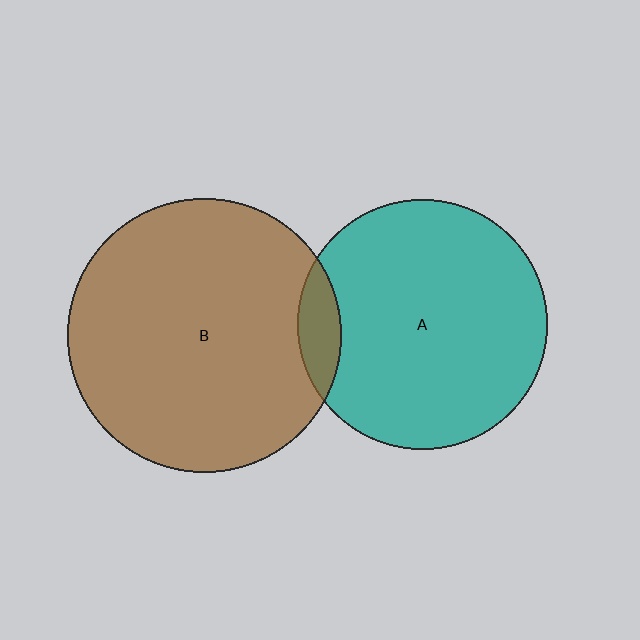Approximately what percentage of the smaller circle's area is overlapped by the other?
Approximately 10%.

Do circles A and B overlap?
Yes.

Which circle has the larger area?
Circle B (brown).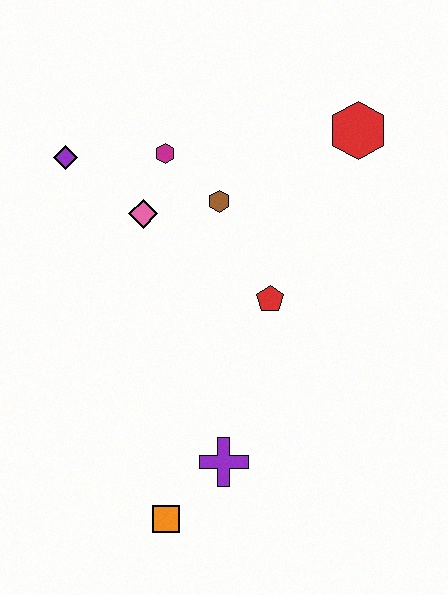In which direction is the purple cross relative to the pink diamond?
The purple cross is below the pink diamond.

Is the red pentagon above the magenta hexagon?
No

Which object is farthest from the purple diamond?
The orange square is farthest from the purple diamond.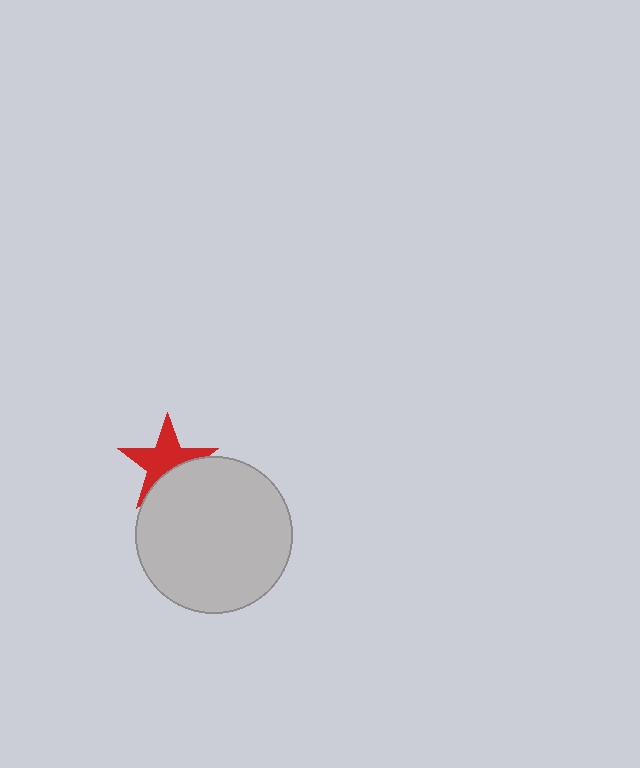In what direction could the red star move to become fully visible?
The red star could move up. That would shift it out from behind the light gray circle entirely.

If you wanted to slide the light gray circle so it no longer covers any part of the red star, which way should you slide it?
Slide it down — that is the most direct way to separate the two shapes.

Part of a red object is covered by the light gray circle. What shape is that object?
It is a star.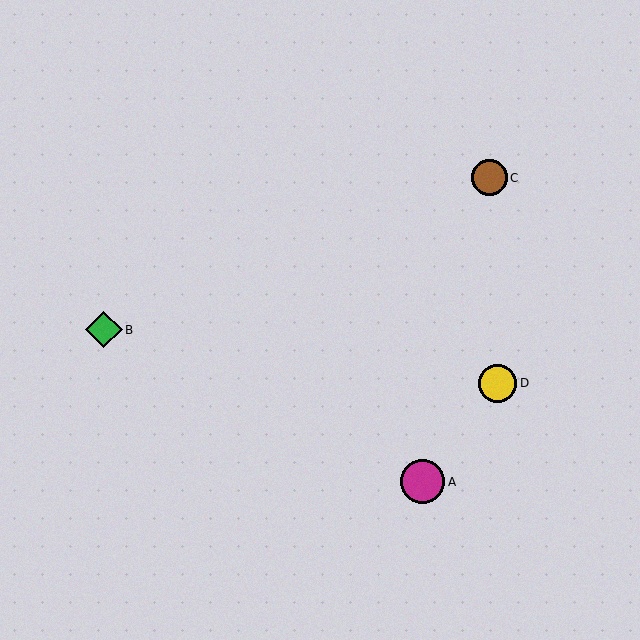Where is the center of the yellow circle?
The center of the yellow circle is at (498, 383).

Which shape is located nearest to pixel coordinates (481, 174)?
The brown circle (labeled C) at (489, 178) is nearest to that location.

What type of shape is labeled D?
Shape D is a yellow circle.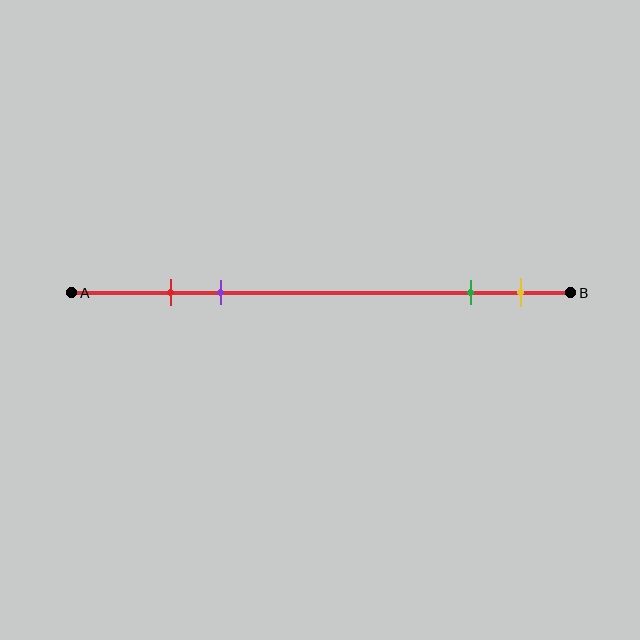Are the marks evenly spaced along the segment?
No, the marks are not evenly spaced.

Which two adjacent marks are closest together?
The red and purple marks are the closest adjacent pair.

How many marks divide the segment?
There are 4 marks dividing the segment.